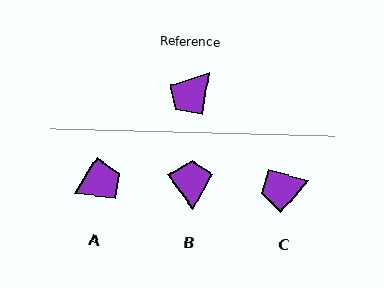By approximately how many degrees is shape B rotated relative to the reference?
Approximately 136 degrees clockwise.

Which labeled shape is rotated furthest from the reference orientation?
A, about 157 degrees away.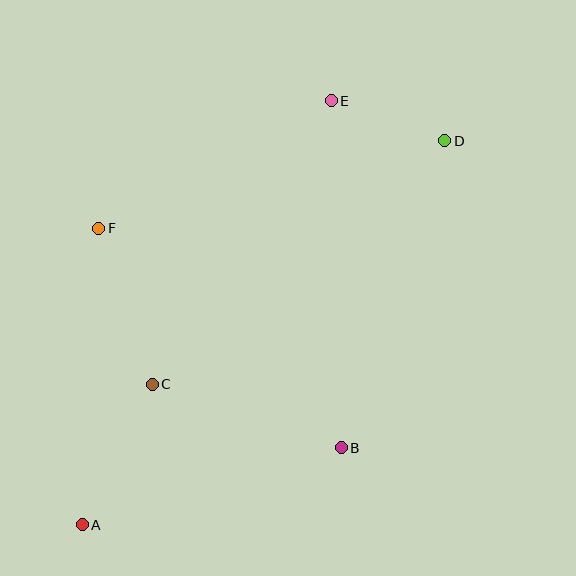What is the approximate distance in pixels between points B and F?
The distance between B and F is approximately 327 pixels.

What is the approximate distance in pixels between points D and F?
The distance between D and F is approximately 357 pixels.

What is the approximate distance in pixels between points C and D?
The distance between C and D is approximately 381 pixels.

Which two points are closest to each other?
Points D and E are closest to each other.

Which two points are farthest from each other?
Points A and D are farthest from each other.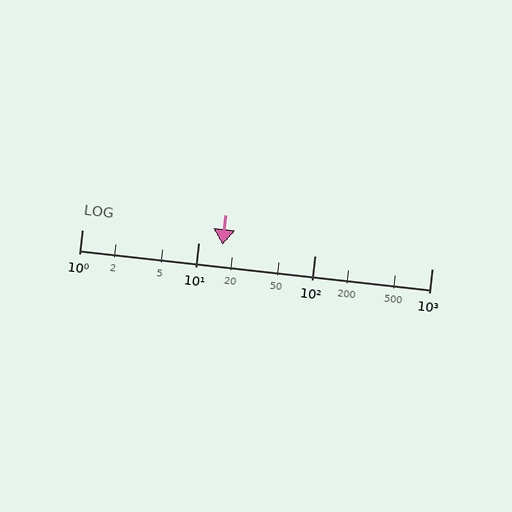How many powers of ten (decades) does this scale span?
The scale spans 3 decades, from 1 to 1000.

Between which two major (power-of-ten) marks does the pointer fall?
The pointer is between 10 and 100.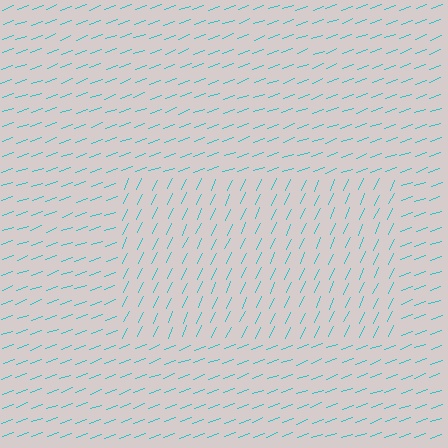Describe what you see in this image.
The image is filled with small cyan line segments. A rectangle region in the image has lines oriented differently from the surrounding lines, creating a visible texture boundary.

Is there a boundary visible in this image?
Yes, there is a texture boundary formed by a change in line orientation.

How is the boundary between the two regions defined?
The boundary is defined purely by a change in line orientation (approximately 45 degrees difference). All lines are the same color and thickness.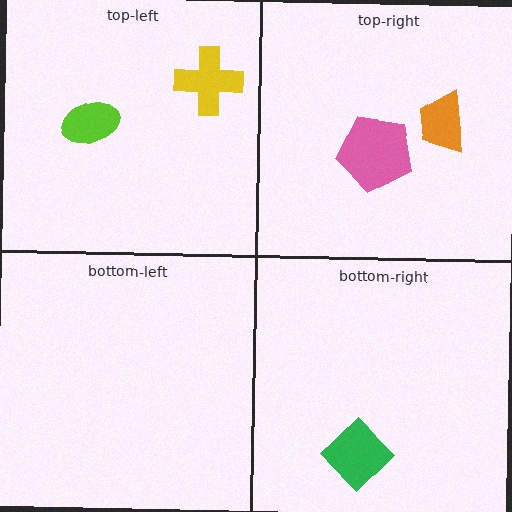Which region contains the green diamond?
The bottom-right region.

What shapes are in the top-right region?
The orange trapezoid, the pink pentagon.